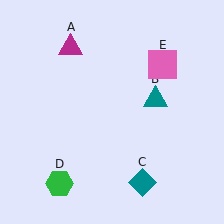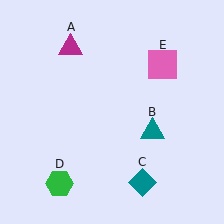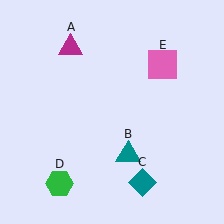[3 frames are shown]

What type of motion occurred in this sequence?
The teal triangle (object B) rotated clockwise around the center of the scene.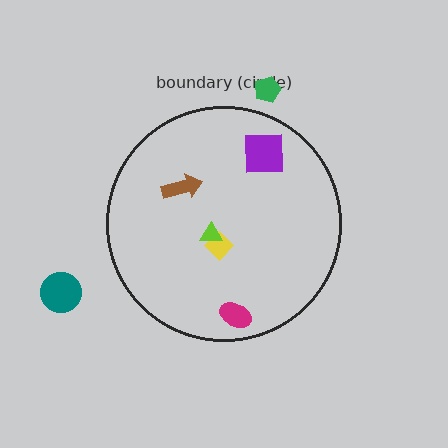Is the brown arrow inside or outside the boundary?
Inside.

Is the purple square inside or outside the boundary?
Inside.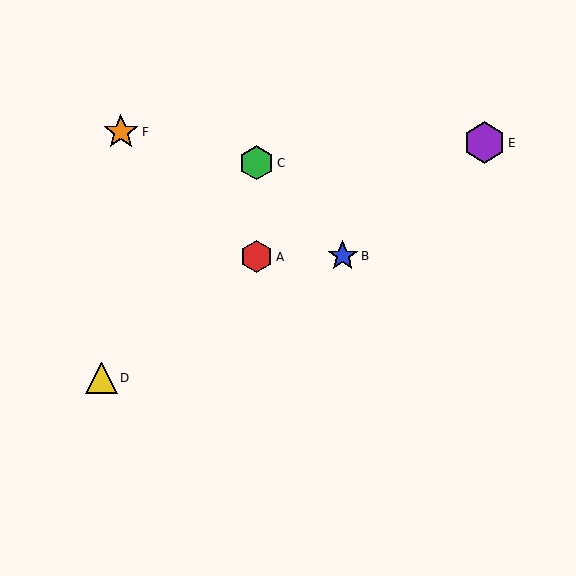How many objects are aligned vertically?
2 objects (A, C) are aligned vertically.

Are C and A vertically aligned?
Yes, both are at x≈257.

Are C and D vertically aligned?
No, C is at x≈257 and D is at x≈101.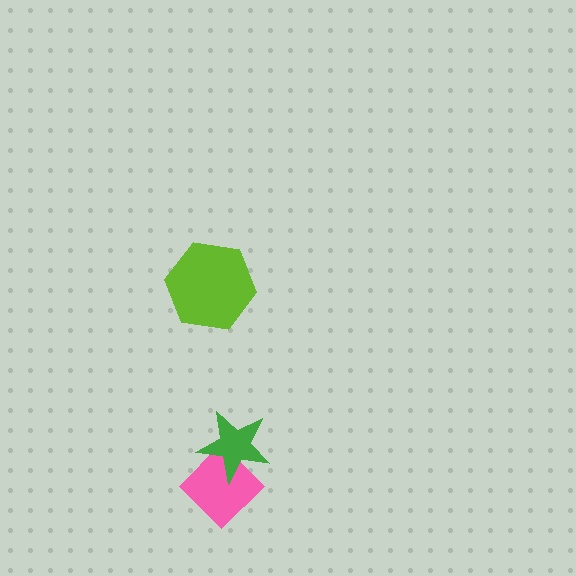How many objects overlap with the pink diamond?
1 object overlaps with the pink diamond.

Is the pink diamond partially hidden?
Yes, it is partially covered by another shape.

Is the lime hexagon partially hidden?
No, no other shape covers it.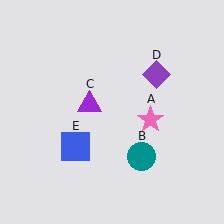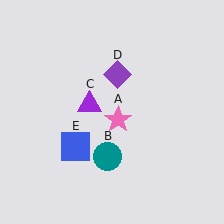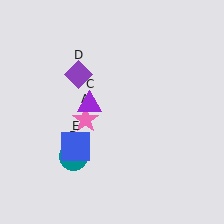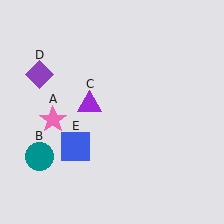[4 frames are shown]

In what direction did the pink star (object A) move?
The pink star (object A) moved left.